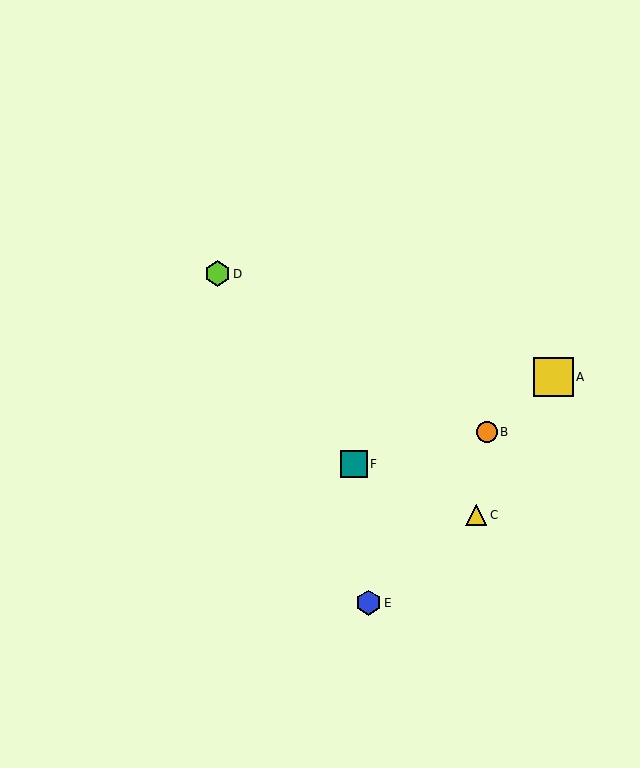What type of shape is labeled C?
Shape C is a yellow triangle.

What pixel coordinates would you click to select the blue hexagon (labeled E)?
Click at (369, 603) to select the blue hexagon E.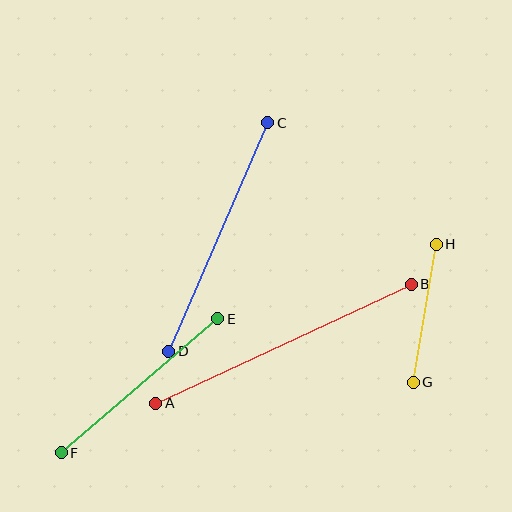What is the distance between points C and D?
The distance is approximately 249 pixels.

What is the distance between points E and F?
The distance is approximately 206 pixels.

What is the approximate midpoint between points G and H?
The midpoint is at approximately (425, 313) pixels.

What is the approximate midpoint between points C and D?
The midpoint is at approximately (218, 237) pixels.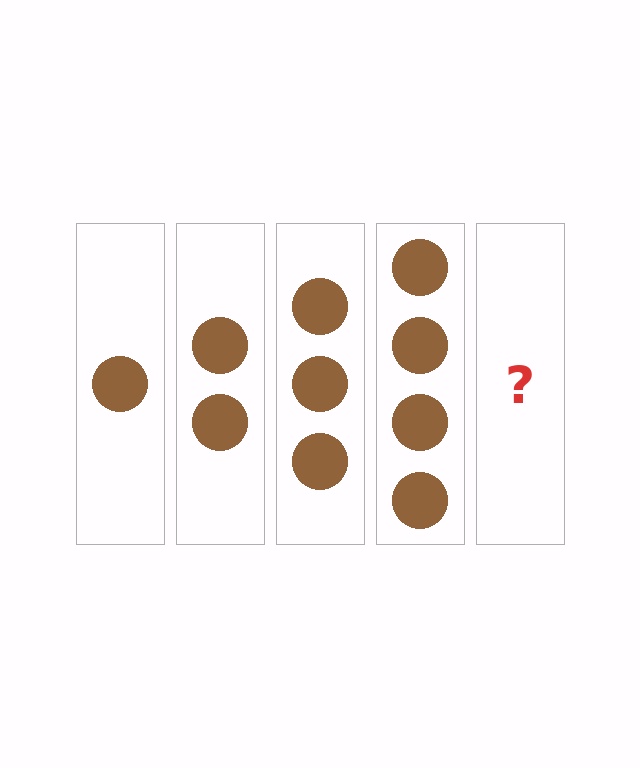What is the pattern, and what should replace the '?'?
The pattern is that each step adds one more circle. The '?' should be 5 circles.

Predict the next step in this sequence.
The next step is 5 circles.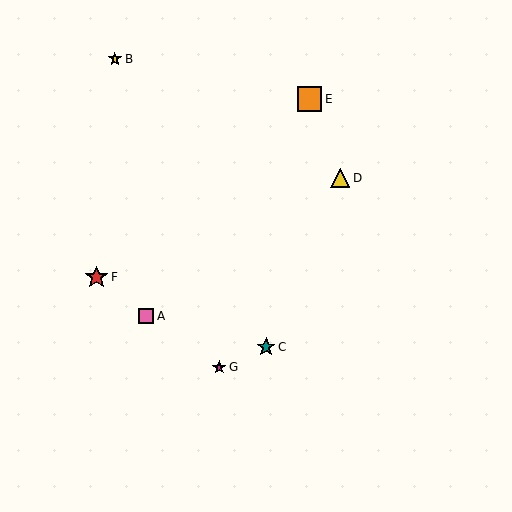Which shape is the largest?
The orange square (labeled E) is the largest.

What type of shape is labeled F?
Shape F is a red star.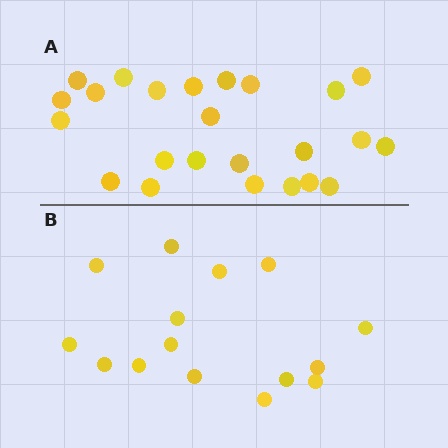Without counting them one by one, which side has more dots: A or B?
Region A (the top region) has more dots.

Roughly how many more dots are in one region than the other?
Region A has roughly 8 or so more dots than region B.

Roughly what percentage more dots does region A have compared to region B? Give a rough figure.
About 60% more.